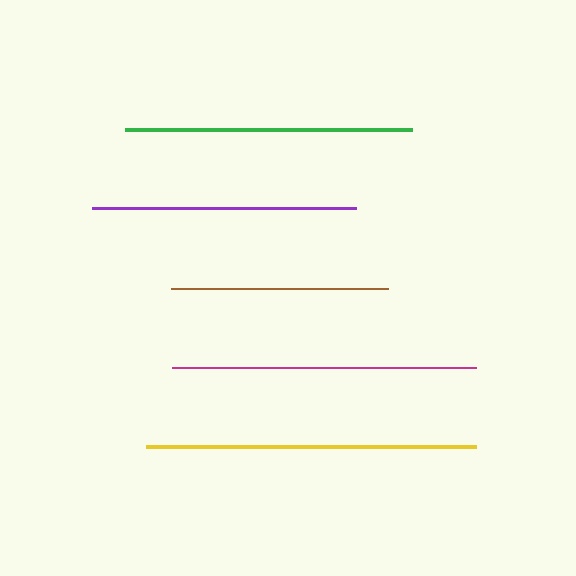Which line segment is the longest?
The yellow line is the longest at approximately 330 pixels.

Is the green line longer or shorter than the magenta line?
The magenta line is longer than the green line.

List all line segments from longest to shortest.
From longest to shortest: yellow, magenta, green, purple, brown.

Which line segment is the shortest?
The brown line is the shortest at approximately 216 pixels.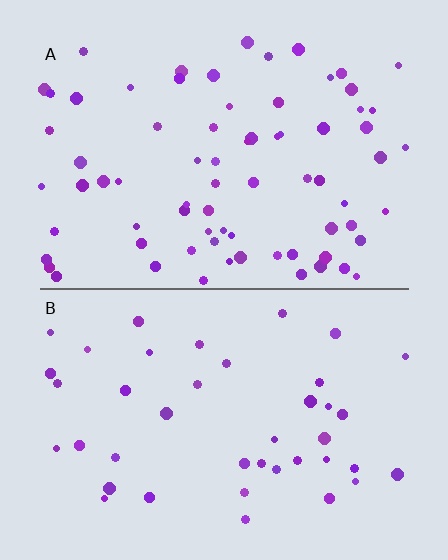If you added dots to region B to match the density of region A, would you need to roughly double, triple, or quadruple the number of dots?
Approximately double.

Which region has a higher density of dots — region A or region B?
A (the top).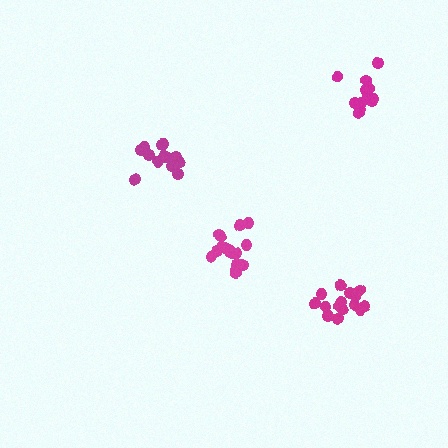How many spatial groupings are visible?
There are 4 spatial groupings.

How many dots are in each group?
Group 1: 14 dots, Group 2: 18 dots, Group 3: 12 dots, Group 4: 15 dots (59 total).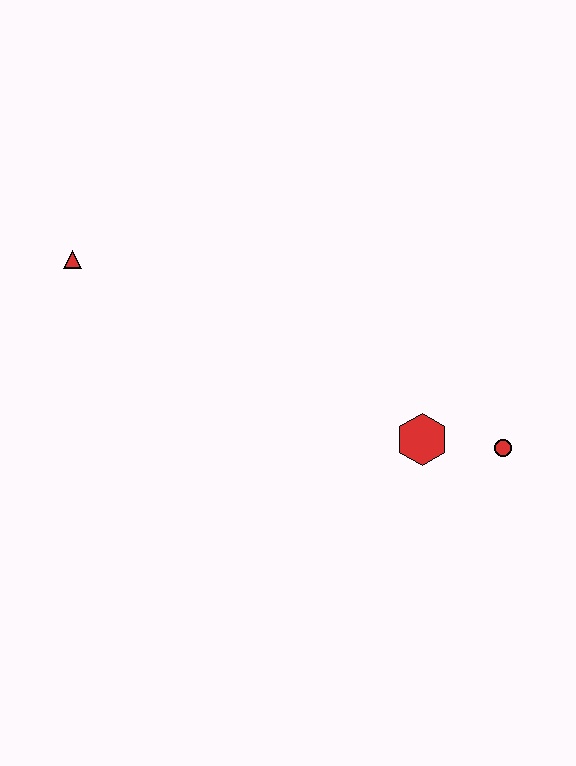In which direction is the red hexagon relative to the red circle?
The red hexagon is to the left of the red circle.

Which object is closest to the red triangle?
The red hexagon is closest to the red triangle.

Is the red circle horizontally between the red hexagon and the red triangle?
No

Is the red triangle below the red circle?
No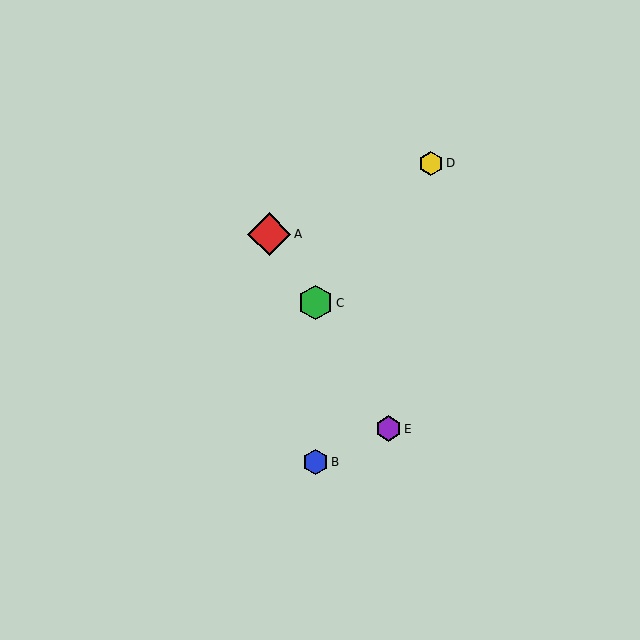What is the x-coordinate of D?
Object D is at x≈431.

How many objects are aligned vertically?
2 objects (B, C) are aligned vertically.